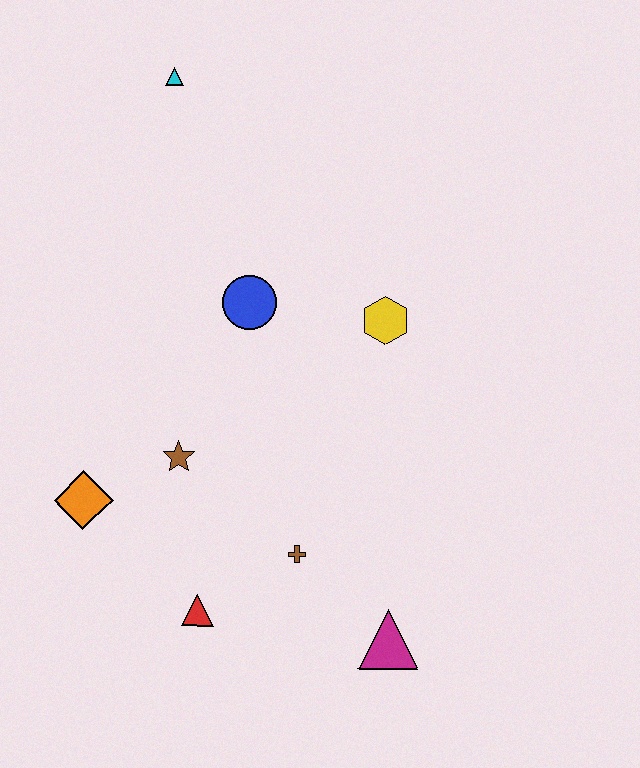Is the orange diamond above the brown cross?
Yes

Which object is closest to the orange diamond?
The brown star is closest to the orange diamond.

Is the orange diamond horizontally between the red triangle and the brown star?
No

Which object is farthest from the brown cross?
The cyan triangle is farthest from the brown cross.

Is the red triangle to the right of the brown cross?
No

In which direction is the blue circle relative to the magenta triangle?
The blue circle is above the magenta triangle.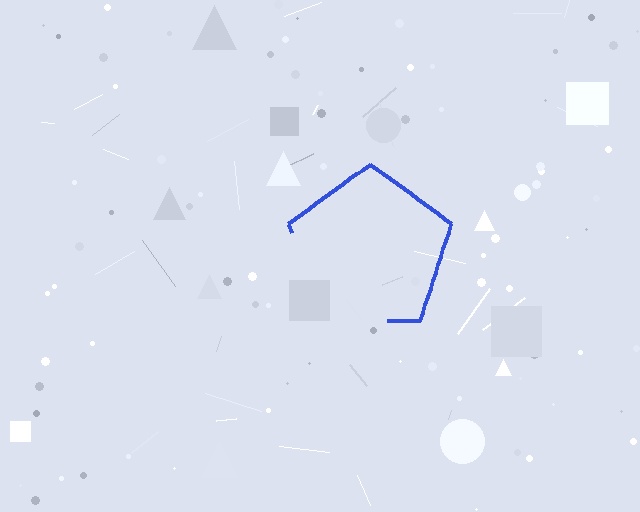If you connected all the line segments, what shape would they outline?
They would outline a pentagon.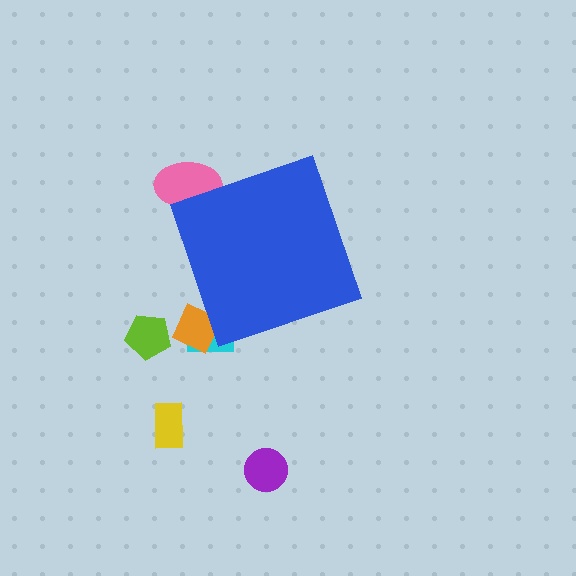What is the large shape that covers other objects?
A blue diamond.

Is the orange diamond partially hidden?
Yes, the orange diamond is partially hidden behind the blue diamond.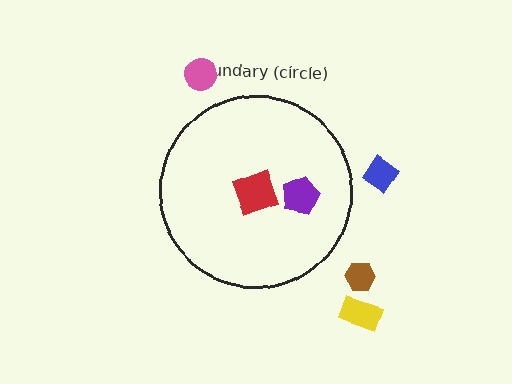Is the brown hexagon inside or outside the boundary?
Outside.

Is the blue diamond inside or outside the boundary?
Outside.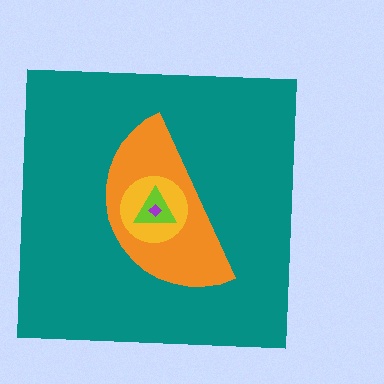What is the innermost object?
The purple diamond.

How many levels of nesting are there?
5.